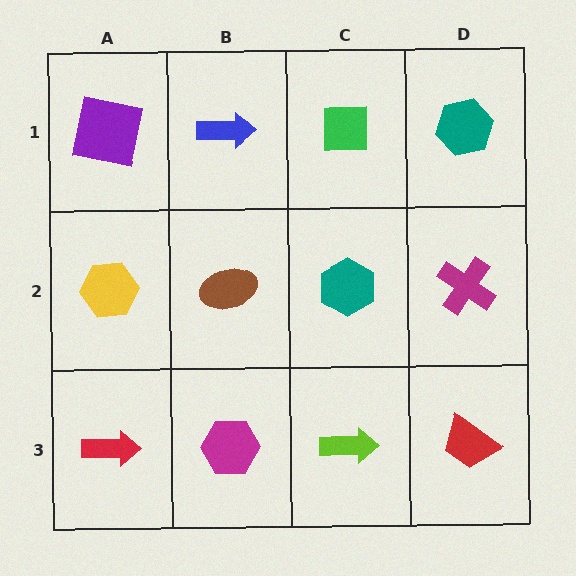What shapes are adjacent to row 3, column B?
A brown ellipse (row 2, column B), a red arrow (row 3, column A), a lime arrow (row 3, column C).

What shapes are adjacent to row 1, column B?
A brown ellipse (row 2, column B), a purple square (row 1, column A), a green square (row 1, column C).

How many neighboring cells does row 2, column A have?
3.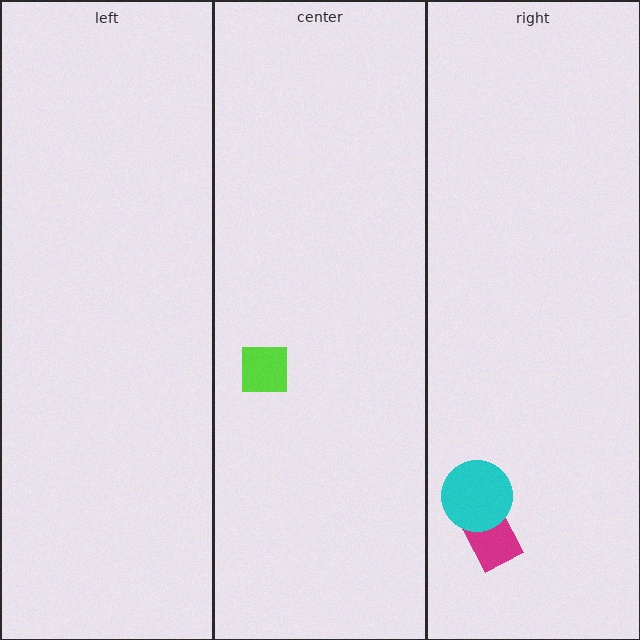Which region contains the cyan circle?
The right region.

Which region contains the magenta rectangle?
The right region.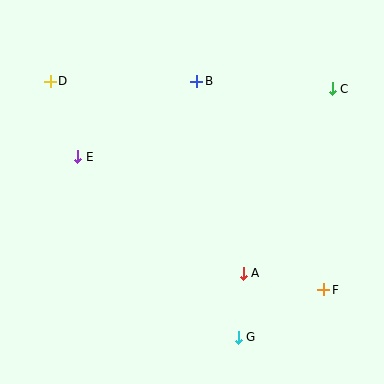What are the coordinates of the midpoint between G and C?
The midpoint between G and C is at (285, 213).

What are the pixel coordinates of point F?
Point F is at (324, 290).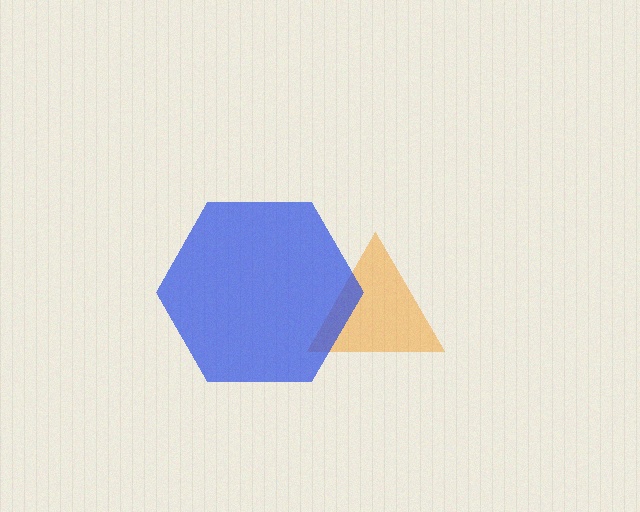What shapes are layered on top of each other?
The layered shapes are: an orange triangle, a blue hexagon.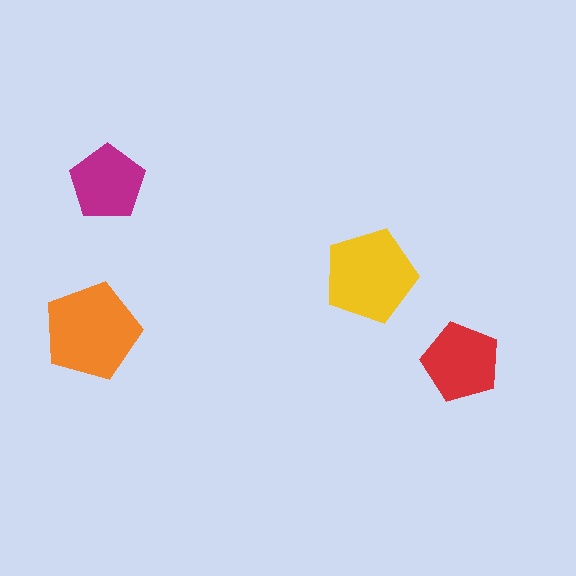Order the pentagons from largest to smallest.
the orange one, the yellow one, the red one, the magenta one.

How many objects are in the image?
There are 4 objects in the image.